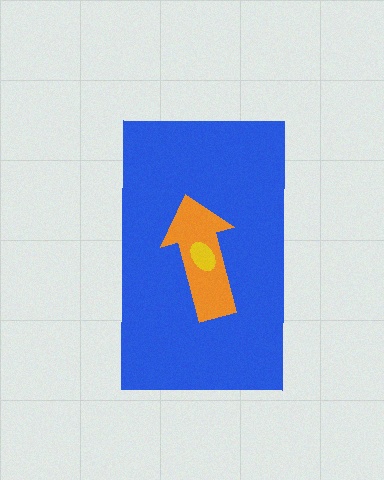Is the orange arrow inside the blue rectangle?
Yes.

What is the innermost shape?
The yellow ellipse.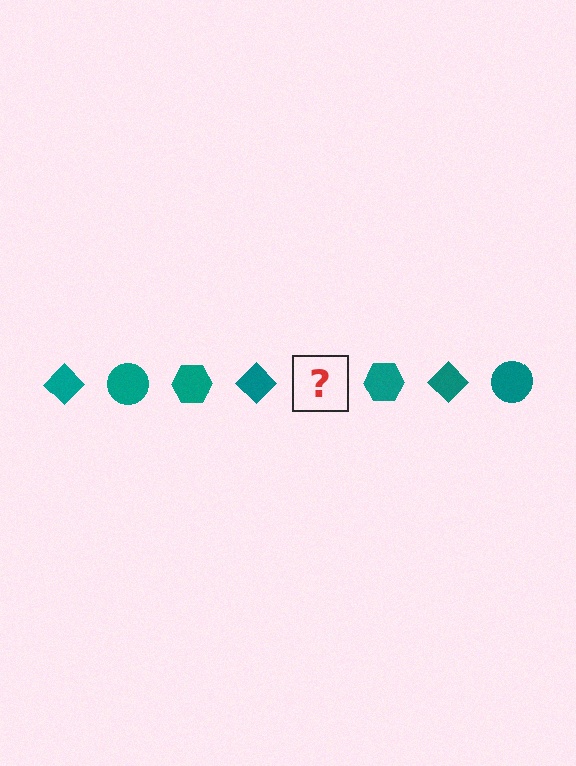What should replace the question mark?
The question mark should be replaced with a teal circle.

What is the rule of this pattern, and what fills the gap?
The rule is that the pattern cycles through diamond, circle, hexagon shapes in teal. The gap should be filled with a teal circle.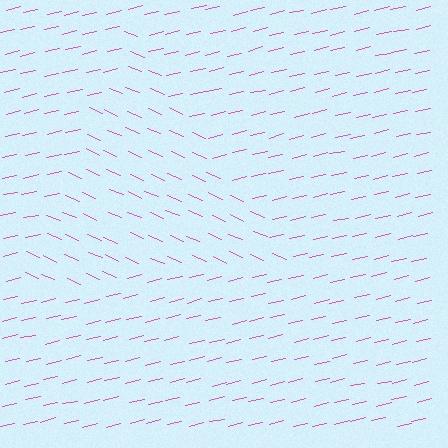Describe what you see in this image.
The image is filled with small pink line segments. A triangle region in the image has lines oriented differently from the surrounding lines, creating a visible texture boundary.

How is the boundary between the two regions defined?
The boundary is defined purely by a change in line orientation (approximately 37 degrees difference). All lines are the same color and thickness.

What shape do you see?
I see a triangle.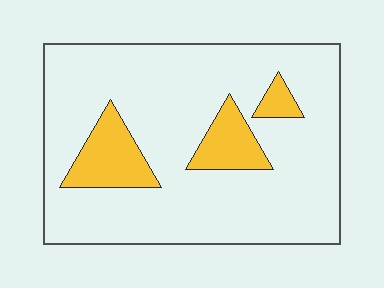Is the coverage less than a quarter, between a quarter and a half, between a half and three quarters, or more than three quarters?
Less than a quarter.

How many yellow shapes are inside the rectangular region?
3.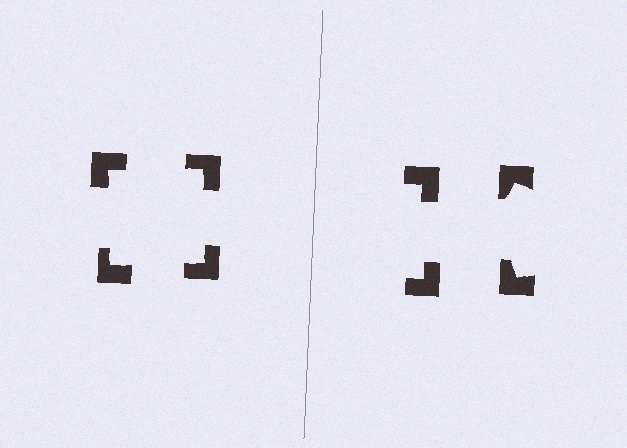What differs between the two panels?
The notched squares are positioned identically on both sides; only the wedge orientations differ. On the left they align to a square; on the right they are misaligned.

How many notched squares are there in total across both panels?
8 — 4 on each side.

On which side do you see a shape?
An illusory square appears on the left side. On the right side the wedge cuts are rotated, so no coherent shape forms.